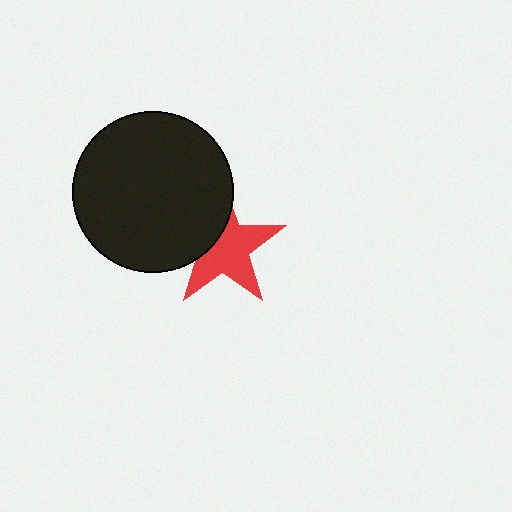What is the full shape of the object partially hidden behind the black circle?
The partially hidden object is a red star.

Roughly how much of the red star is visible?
Most of it is visible (roughly 66%).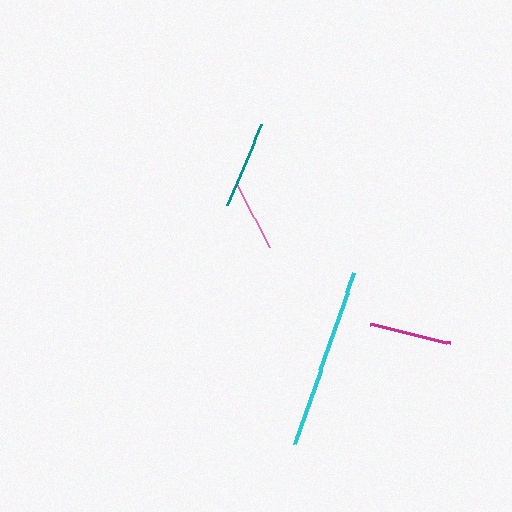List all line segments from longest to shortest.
From longest to shortest: cyan, teal, magenta, pink.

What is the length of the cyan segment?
The cyan segment is approximately 181 pixels long.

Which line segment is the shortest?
The pink line is the shortest at approximately 71 pixels.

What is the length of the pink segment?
The pink segment is approximately 71 pixels long.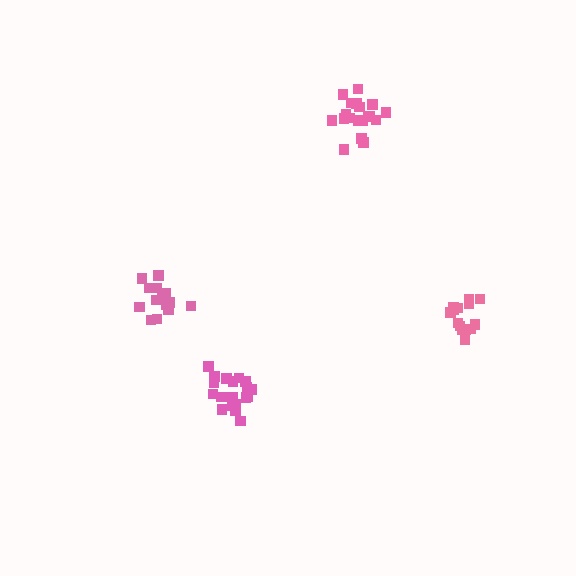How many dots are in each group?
Group 1: 14 dots, Group 2: 15 dots, Group 3: 20 dots, Group 4: 19 dots (68 total).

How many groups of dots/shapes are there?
There are 4 groups.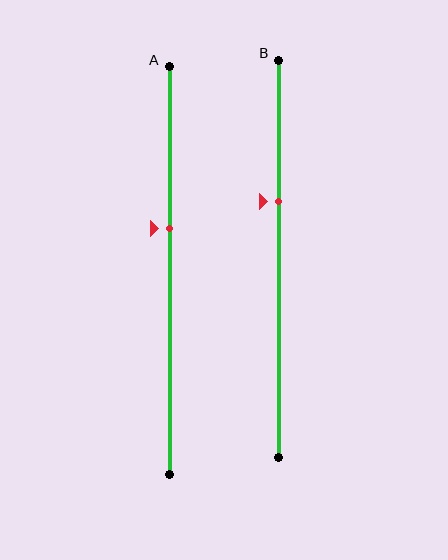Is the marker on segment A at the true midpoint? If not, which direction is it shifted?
No, the marker on segment A is shifted upward by about 10% of the segment length.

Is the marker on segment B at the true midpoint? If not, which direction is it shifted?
No, the marker on segment B is shifted upward by about 15% of the segment length.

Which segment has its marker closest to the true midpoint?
Segment A has its marker closest to the true midpoint.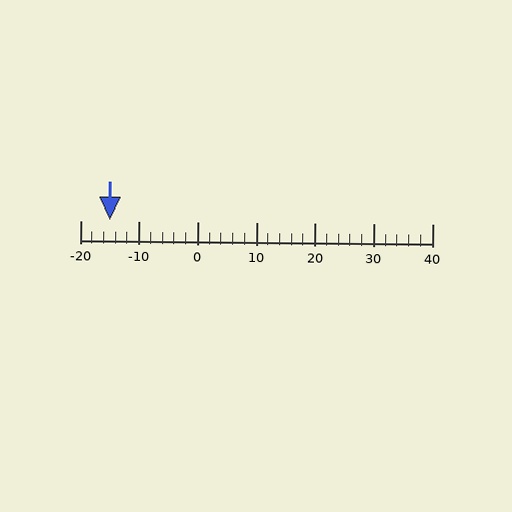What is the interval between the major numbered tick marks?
The major tick marks are spaced 10 units apart.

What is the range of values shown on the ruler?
The ruler shows values from -20 to 40.